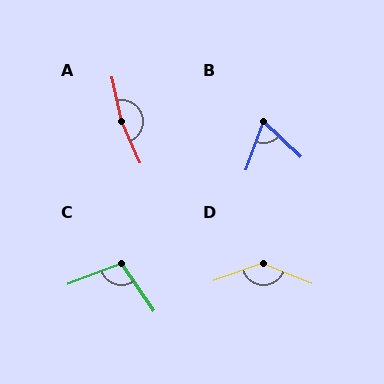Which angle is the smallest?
B, at approximately 66 degrees.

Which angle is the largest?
A, at approximately 168 degrees.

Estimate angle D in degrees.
Approximately 139 degrees.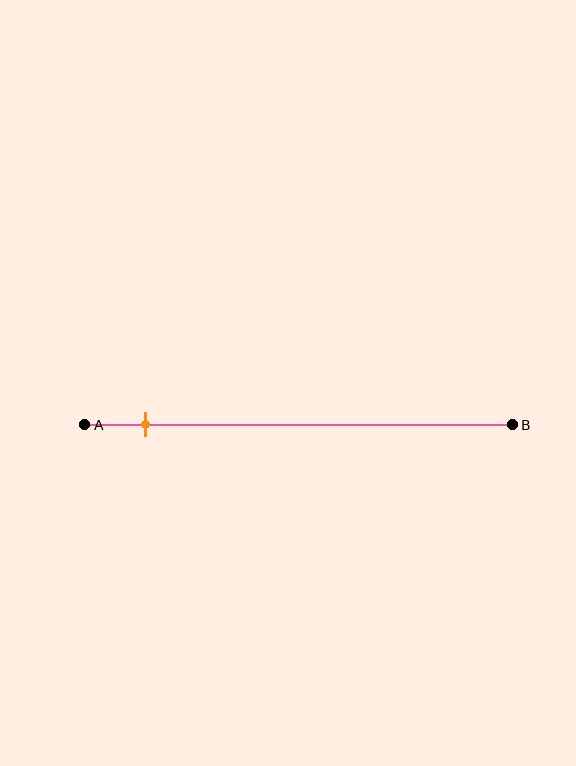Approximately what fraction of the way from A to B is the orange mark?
The orange mark is approximately 15% of the way from A to B.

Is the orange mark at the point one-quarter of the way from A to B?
No, the mark is at about 15% from A, not at the 25% one-quarter point.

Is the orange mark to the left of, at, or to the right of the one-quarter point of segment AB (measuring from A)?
The orange mark is to the left of the one-quarter point of segment AB.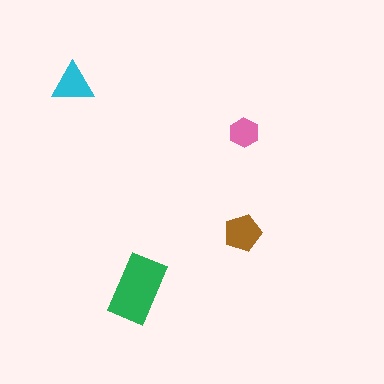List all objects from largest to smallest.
The green rectangle, the brown pentagon, the cyan triangle, the pink hexagon.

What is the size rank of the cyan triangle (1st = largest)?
3rd.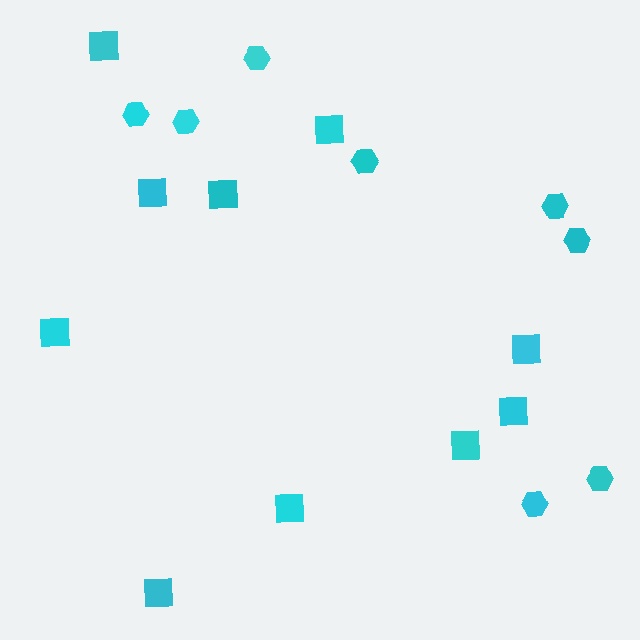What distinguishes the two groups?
There are 2 groups: one group of squares (10) and one group of hexagons (8).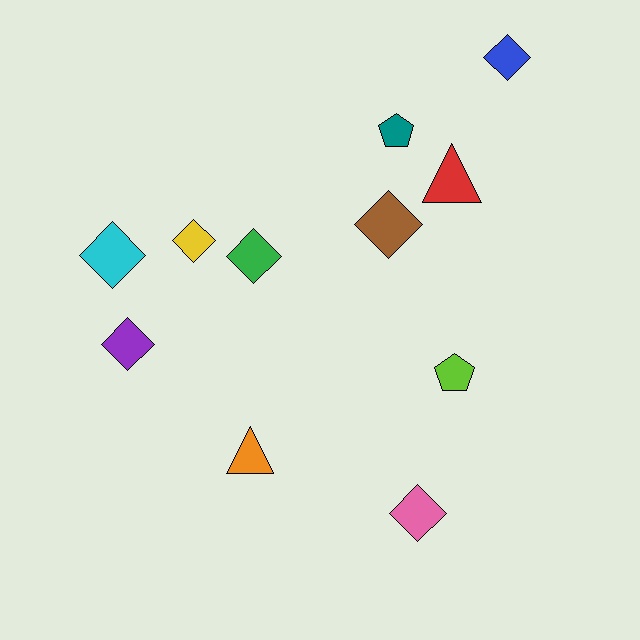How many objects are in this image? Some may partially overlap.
There are 11 objects.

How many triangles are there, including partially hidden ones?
There are 2 triangles.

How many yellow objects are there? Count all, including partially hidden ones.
There is 1 yellow object.